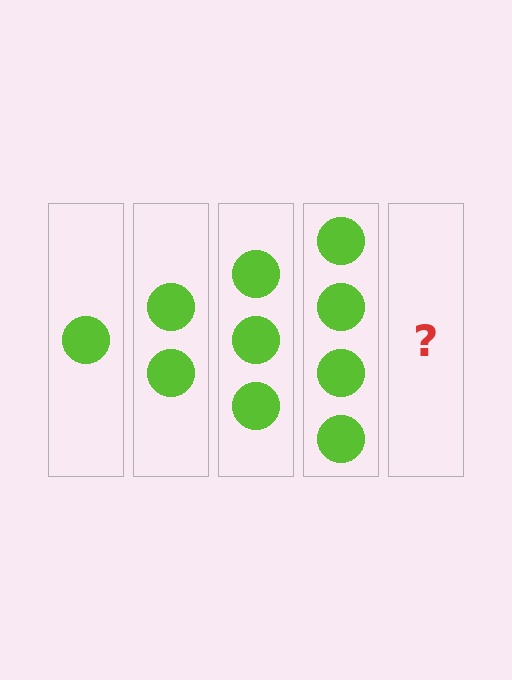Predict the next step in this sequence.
The next step is 5 circles.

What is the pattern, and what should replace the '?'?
The pattern is that each step adds one more circle. The '?' should be 5 circles.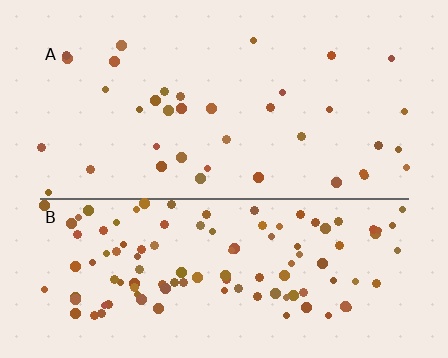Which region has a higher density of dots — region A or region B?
B (the bottom).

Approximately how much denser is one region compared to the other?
Approximately 3.0× — region B over region A.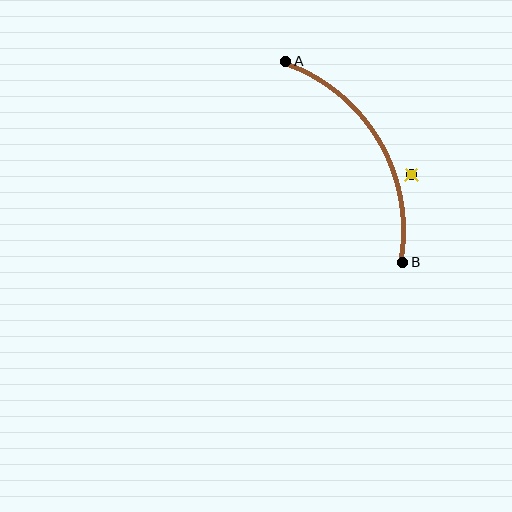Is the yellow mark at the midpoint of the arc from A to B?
No — the yellow mark does not lie on the arc at all. It sits slightly outside the curve.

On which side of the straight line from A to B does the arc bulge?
The arc bulges to the right of the straight line connecting A and B.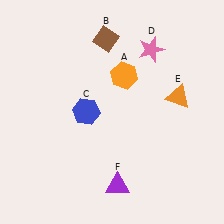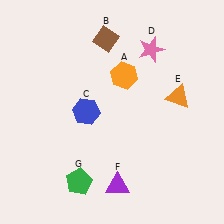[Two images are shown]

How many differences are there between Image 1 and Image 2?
There is 1 difference between the two images.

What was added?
A green pentagon (G) was added in Image 2.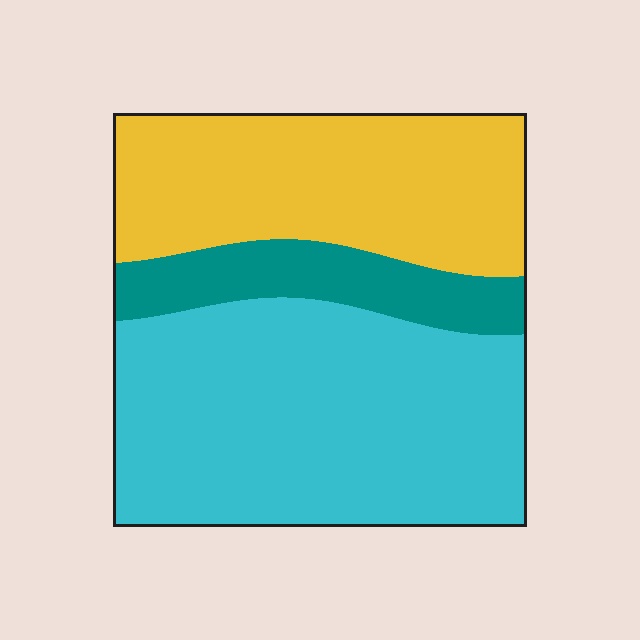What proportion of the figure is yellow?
Yellow takes up between a third and a half of the figure.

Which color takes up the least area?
Teal, at roughly 15%.